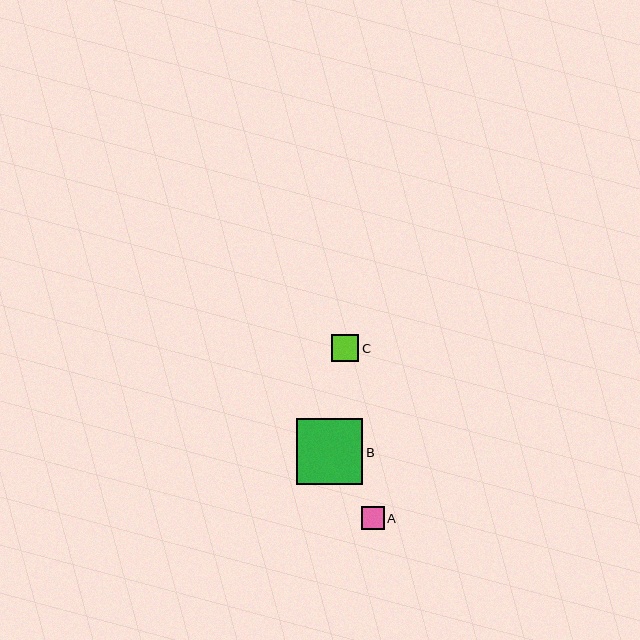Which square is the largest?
Square B is the largest with a size of approximately 66 pixels.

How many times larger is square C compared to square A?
Square C is approximately 1.2 times the size of square A.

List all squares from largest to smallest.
From largest to smallest: B, C, A.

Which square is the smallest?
Square A is the smallest with a size of approximately 23 pixels.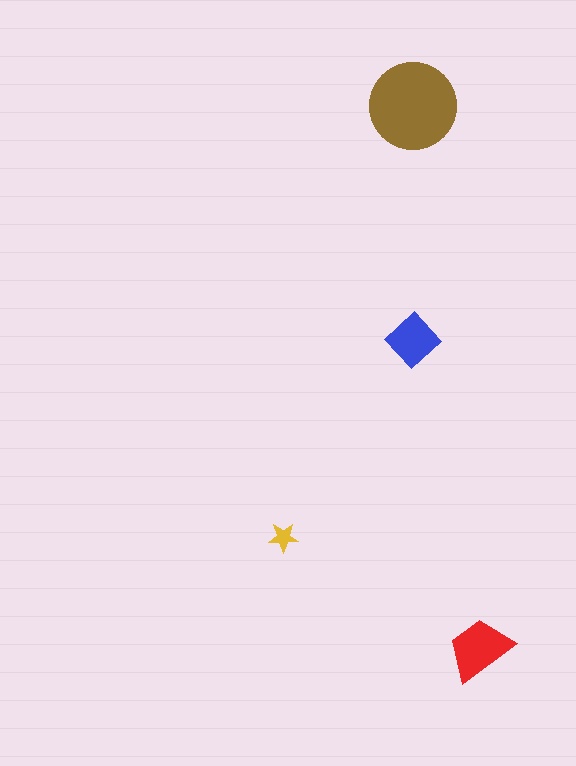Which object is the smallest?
The yellow star.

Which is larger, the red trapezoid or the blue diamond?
The red trapezoid.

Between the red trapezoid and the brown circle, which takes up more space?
The brown circle.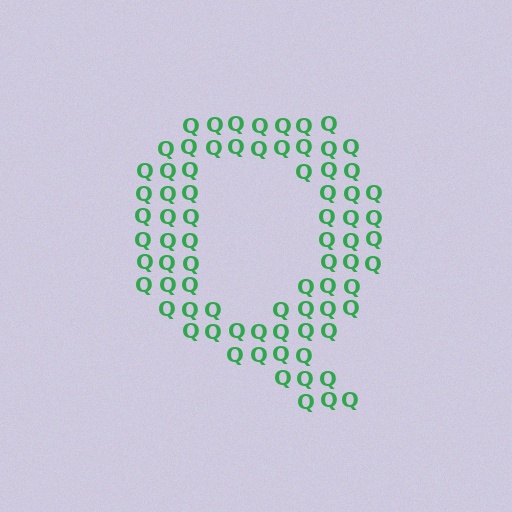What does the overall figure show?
The overall figure shows the letter Q.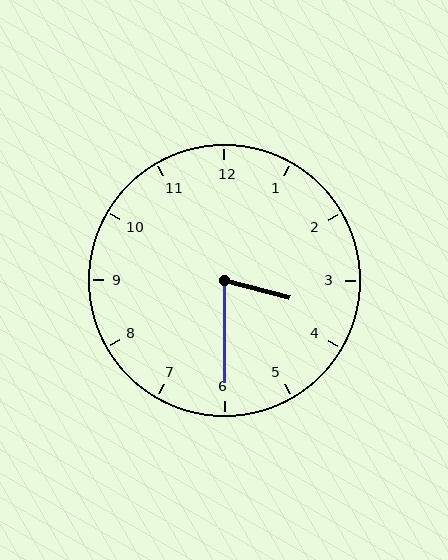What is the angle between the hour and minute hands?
Approximately 75 degrees.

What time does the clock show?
3:30.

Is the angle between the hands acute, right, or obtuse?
It is acute.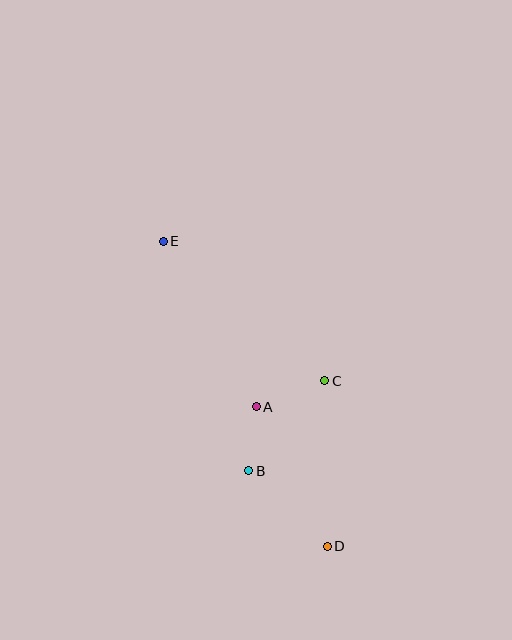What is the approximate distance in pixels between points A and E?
The distance between A and E is approximately 190 pixels.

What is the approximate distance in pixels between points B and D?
The distance between B and D is approximately 109 pixels.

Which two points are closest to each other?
Points A and B are closest to each other.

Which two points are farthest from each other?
Points D and E are farthest from each other.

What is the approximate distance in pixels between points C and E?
The distance between C and E is approximately 213 pixels.